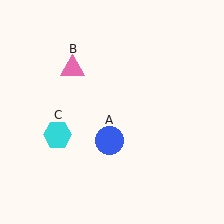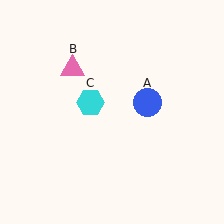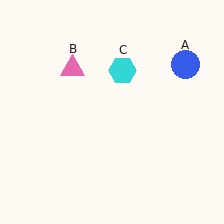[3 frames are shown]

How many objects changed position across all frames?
2 objects changed position: blue circle (object A), cyan hexagon (object C).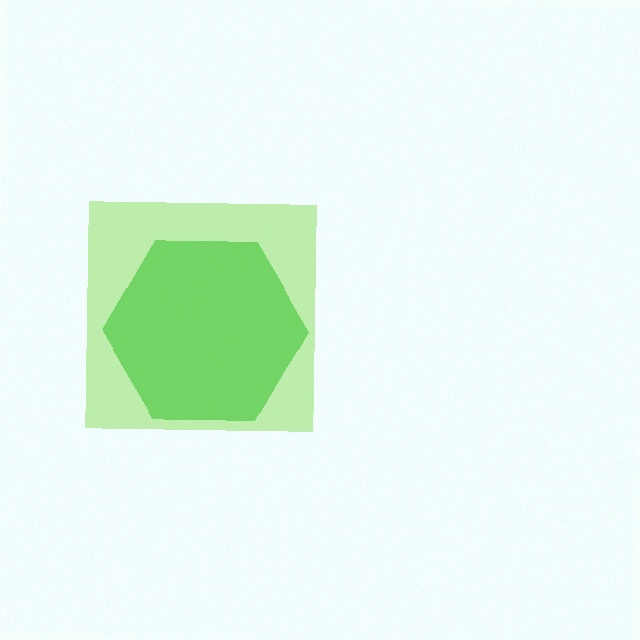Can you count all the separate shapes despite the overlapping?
Yes, there are 2 separate shapes.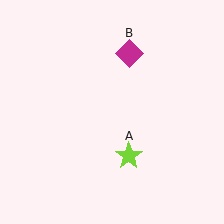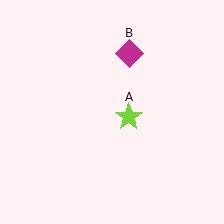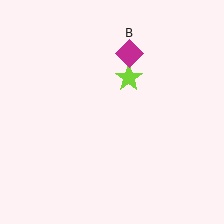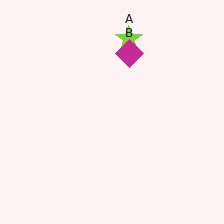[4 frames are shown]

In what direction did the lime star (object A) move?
The lime star (object A) moved up.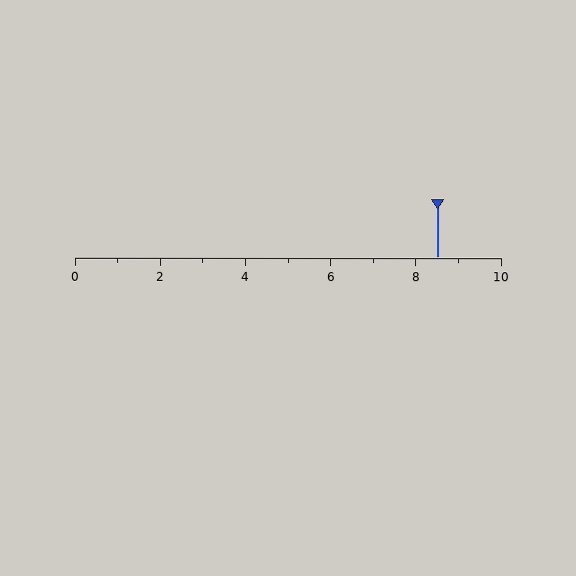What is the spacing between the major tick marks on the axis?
The major ticks are spaced 2 apart.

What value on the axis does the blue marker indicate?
The marker indicates approximately 8.5.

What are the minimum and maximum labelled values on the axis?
The axis runs from 0 to 10.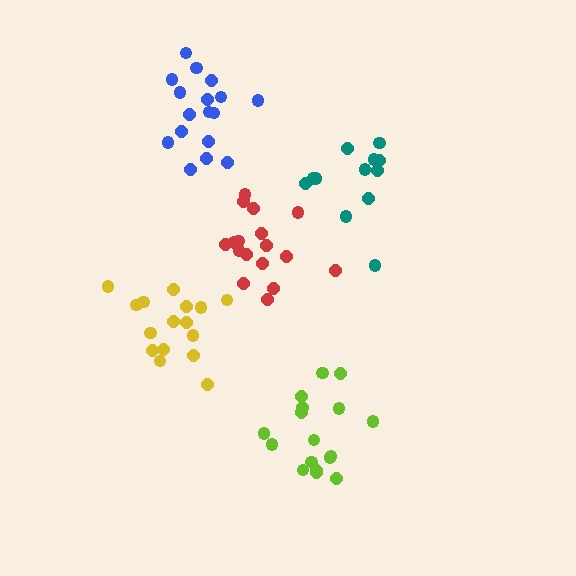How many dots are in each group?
Group 1: 17 dots, Group 2: 17 dots, Group 3: 16 dots, Group 4: 17 dots, Group 5: 12 dots (79 total).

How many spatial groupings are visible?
There are 5 spatial groupings.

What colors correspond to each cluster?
The clusters are colored: blue, red, yellow, lime, teal.